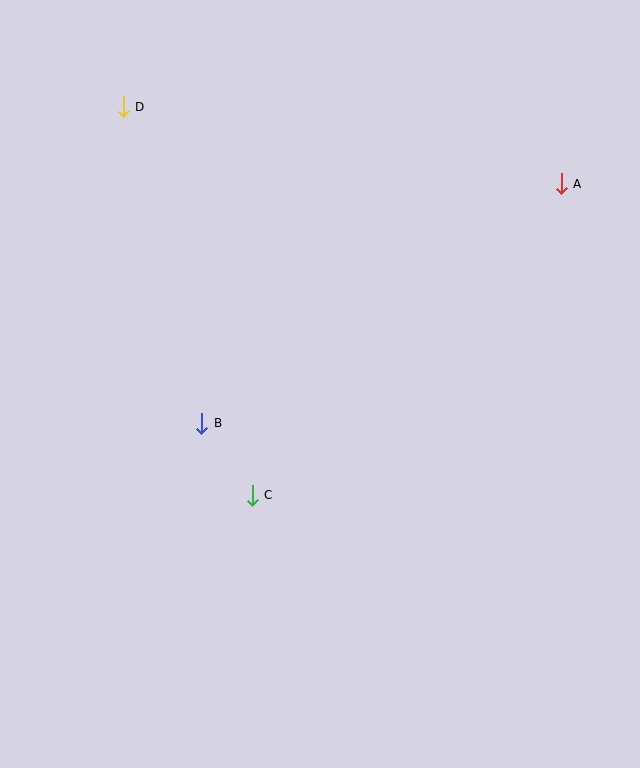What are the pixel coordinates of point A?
Point A is at (561, 184).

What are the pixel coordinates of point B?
Point B is at (202, 423).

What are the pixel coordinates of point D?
Point D is at (123, 107).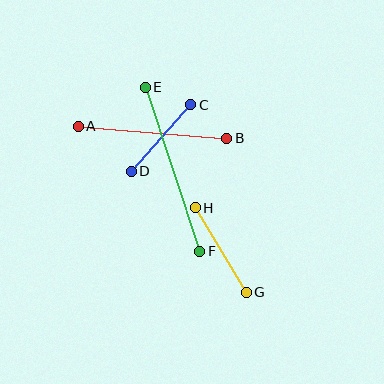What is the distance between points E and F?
The distance is approximately 173 pixels.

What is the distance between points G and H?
The distance is approximately 99 pixels.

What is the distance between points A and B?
The distance is approximately 149 pixels.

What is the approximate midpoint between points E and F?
The midpoint is at approximately (173, 169) pixels.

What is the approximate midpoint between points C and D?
The midpoint is at approximately (161, 138) pixels.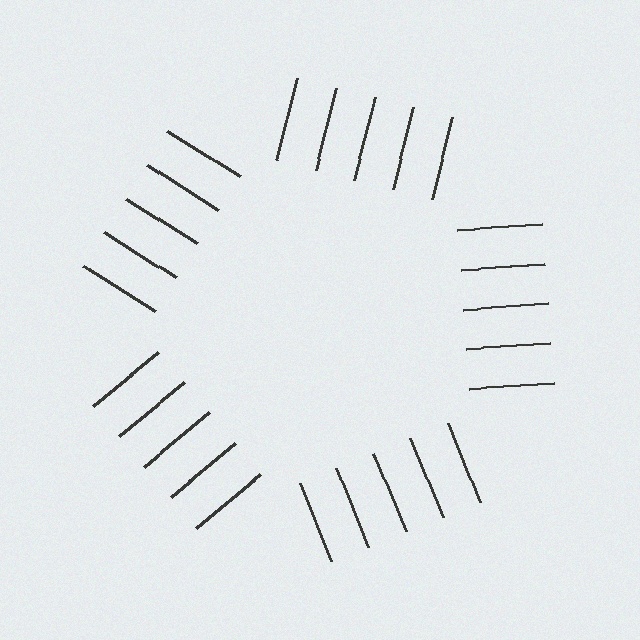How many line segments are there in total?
25 — 5 along each of the 5 edges.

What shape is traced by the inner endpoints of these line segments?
An illusory pentagon — the line segments terminate on its edges but no continuous stroke is drawn.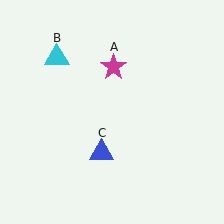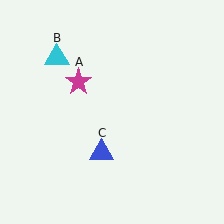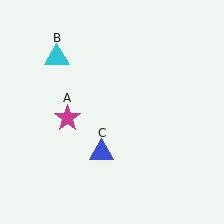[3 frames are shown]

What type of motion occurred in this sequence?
The magenta star (object A) rotated counterclockwise around the center of the scene.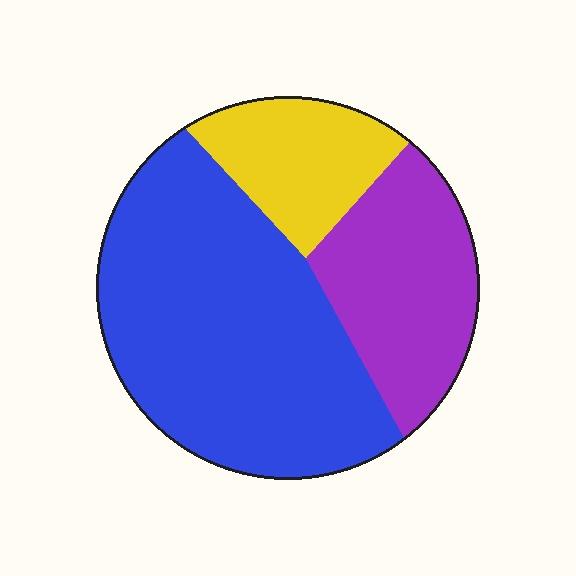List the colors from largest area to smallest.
From largest to smallest: blue, purple, yellow.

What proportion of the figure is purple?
Purple covers around 25% of the figure.